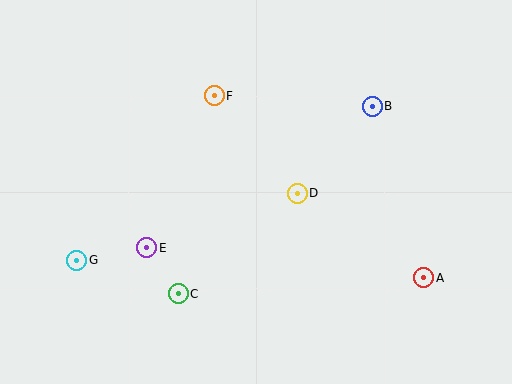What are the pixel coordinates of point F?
Point F is at (214, 96).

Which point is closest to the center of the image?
Point D at (297, 193) is closest to the center.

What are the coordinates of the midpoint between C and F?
The midpoint between C and F is at (196, 195).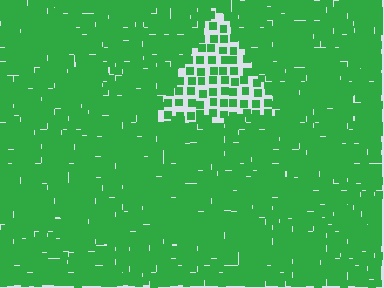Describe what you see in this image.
The image contains small green elements arranged at two different densities. A triangle-shaped region is visible where the elements are less densely packed than the surrounding area.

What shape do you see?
I see a triangle.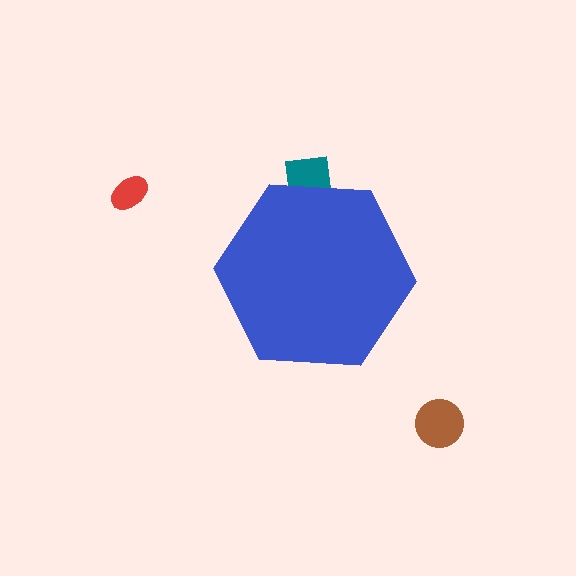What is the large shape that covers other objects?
A blue hexagon.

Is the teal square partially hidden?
Yes, the teal square is partially hidden behind the blue hexagon.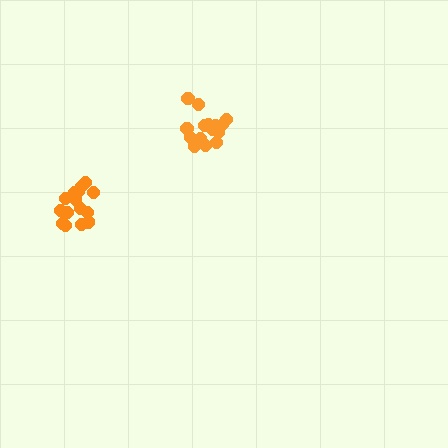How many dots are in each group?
Group 1: 15 dots, Group 2: 16 dots (31 total).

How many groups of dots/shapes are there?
There are 2 groups.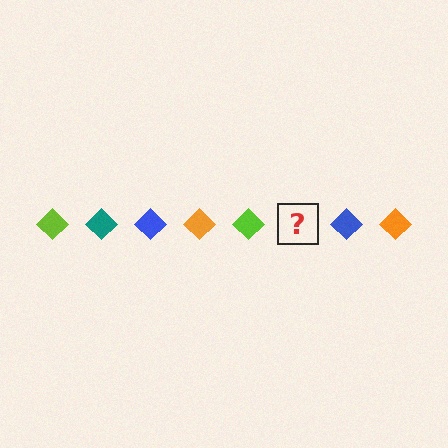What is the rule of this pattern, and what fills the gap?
The rule is that the pattern cycles through lime, teal, blue, orange diamonds. The gap should be filled with a teal diamond.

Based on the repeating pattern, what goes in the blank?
The blank should be a teal diamond.